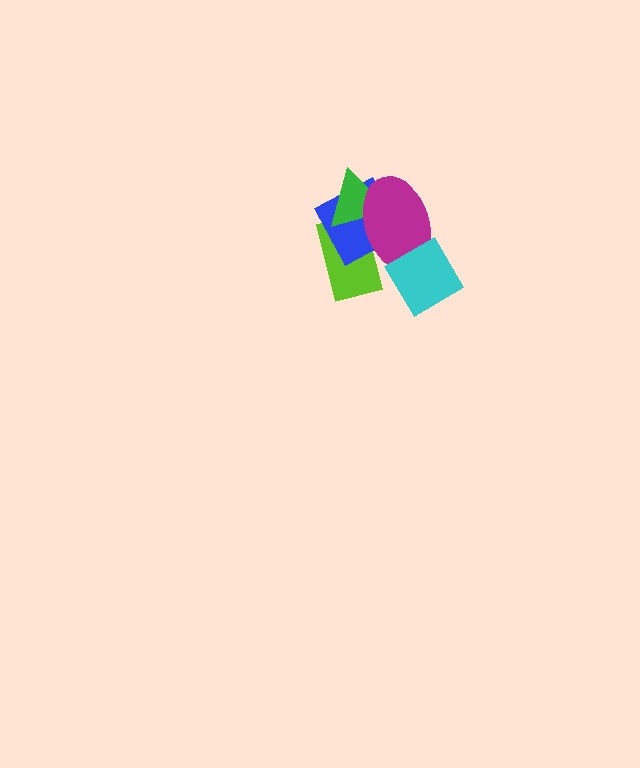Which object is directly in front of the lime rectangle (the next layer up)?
The blue square is directly in front of the lime rectangle.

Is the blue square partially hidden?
Yes, it is partially covered by another shape.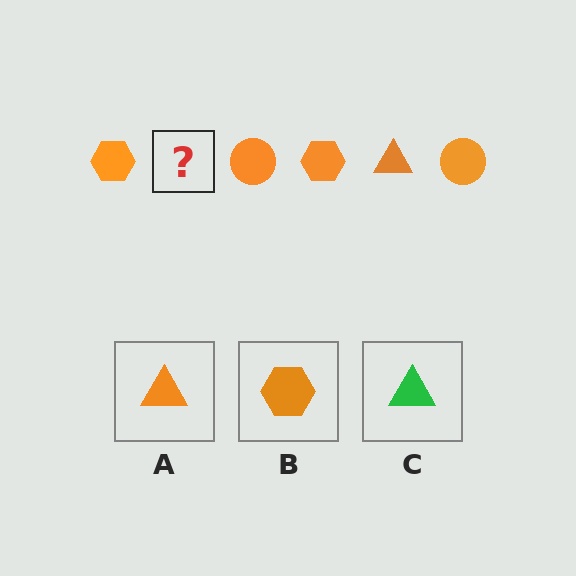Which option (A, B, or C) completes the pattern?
A.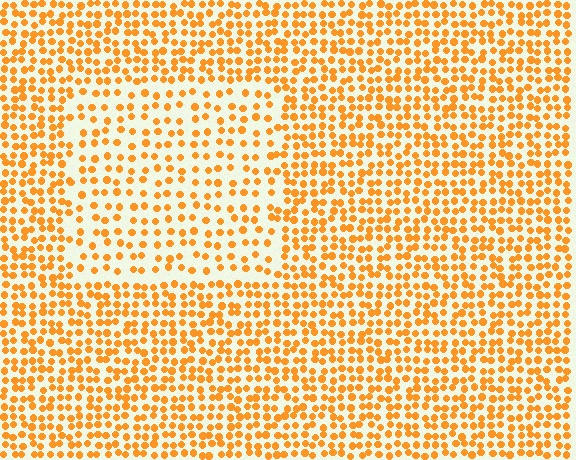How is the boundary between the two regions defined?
The boundary is defined by a change in element density (approximately 1.8x ratio). All elements are the same color, size, and shape.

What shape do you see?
I see a rectangle.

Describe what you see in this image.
The image contains small orange elements arranged at two different densities. A rectangle-shaped region is visible where the elements are less densely packed than the surrounding area.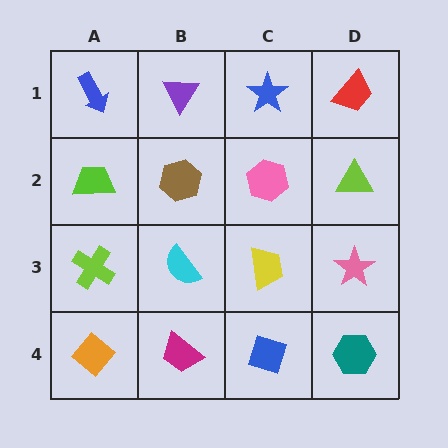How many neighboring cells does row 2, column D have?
3.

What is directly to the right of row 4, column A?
A magenta trapezoid.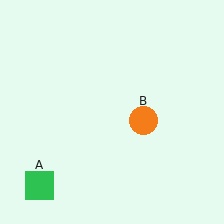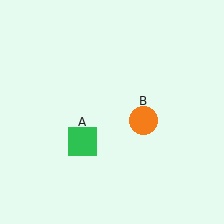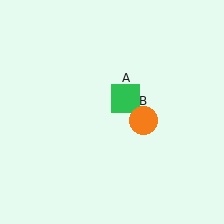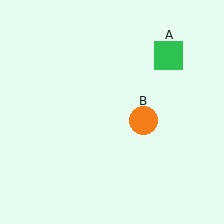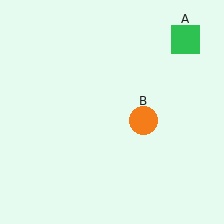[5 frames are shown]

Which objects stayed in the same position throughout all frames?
Orange circle (object B) remained stationary.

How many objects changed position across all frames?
1 object changed position: green square (object A).